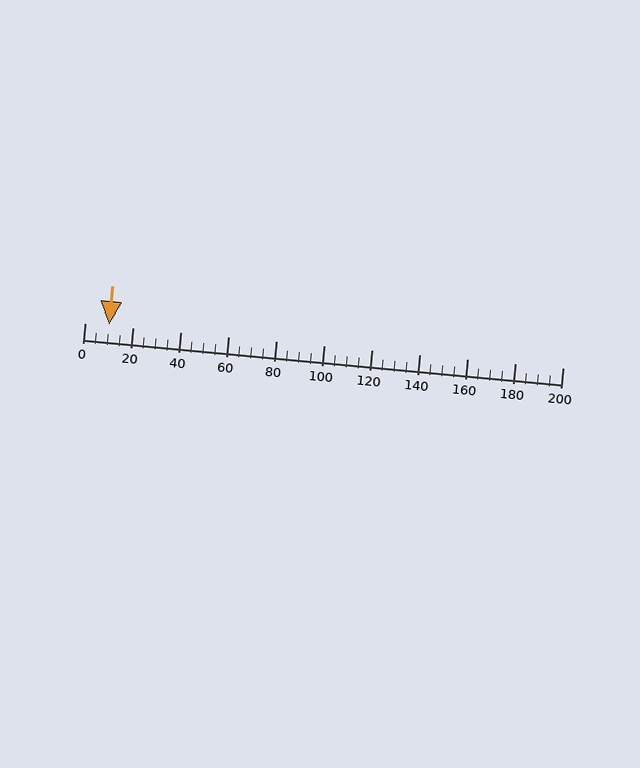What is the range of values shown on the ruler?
The ruler shows values from 0 to 200.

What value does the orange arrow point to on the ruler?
The orange arrow points to approximately 10.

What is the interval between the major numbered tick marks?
The major tick marks are spaced 20 units apart.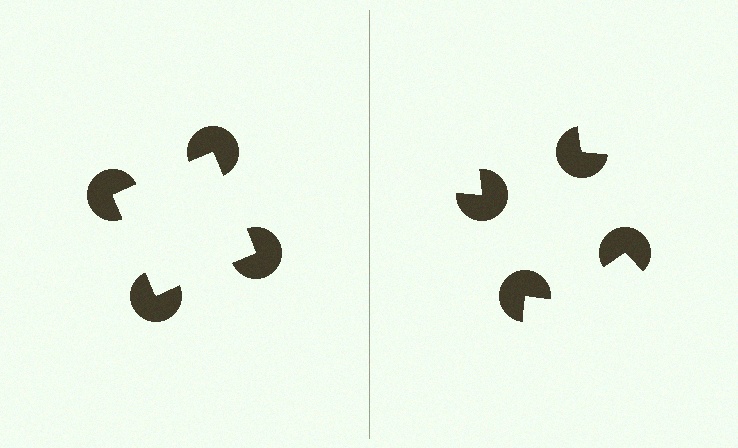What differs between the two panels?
The pac-man discs are positioned identically on both sides; only the wedge orientations differ. On the left they align to a square; on the right they are misaligned.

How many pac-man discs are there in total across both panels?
8 — 4 on each side.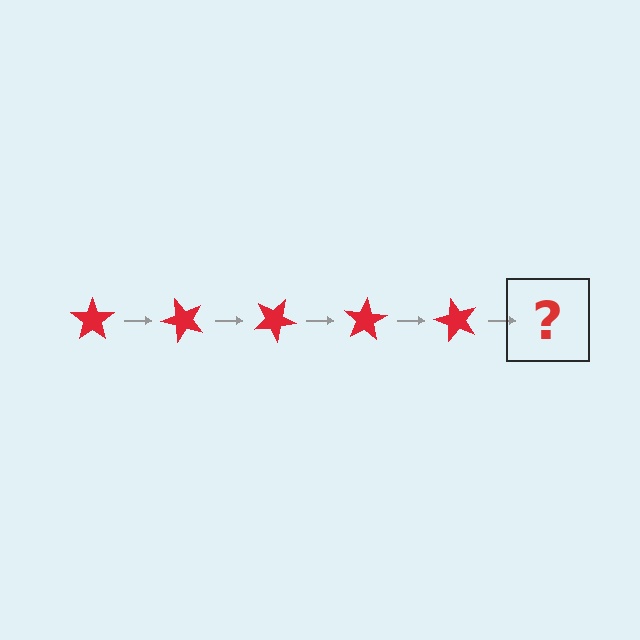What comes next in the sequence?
The next element should be a red star rotated 250 degrees.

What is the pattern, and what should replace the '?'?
The pattern is that the star rotates 50 degrees each step. The '?' should be a red star rotated 250 degrees.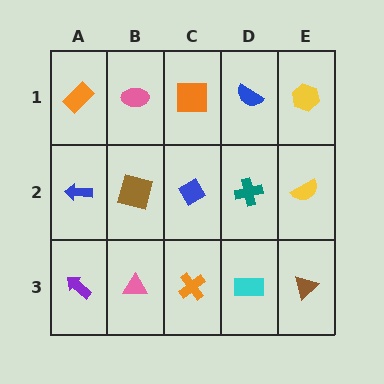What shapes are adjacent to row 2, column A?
An orange rectangle (row 1, column A), a purple arrow (row 3, column A), a brown square (row 2, column B).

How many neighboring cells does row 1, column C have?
3.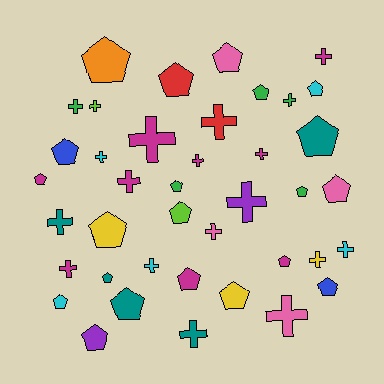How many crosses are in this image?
There are 19 crosses.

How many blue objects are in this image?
There are 2 blue objects.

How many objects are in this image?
There are 40 objects.